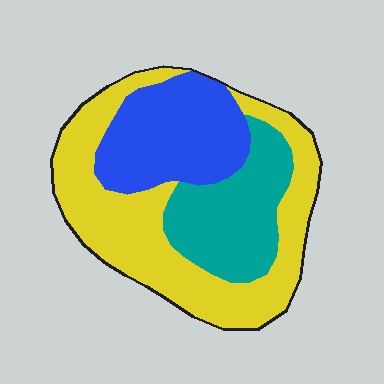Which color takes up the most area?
Yellow, at roughly 50%.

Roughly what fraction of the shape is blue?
Blue covers about 25% of the shape.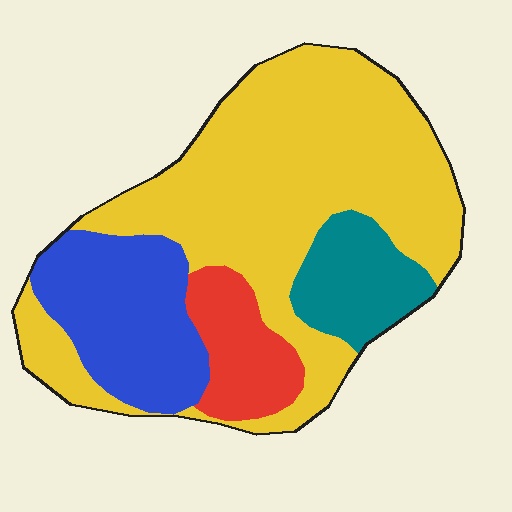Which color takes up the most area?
Yellow, at roughly 60%.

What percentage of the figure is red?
Red takes up about one tenth (1/10) of the figure.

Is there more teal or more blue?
Blue.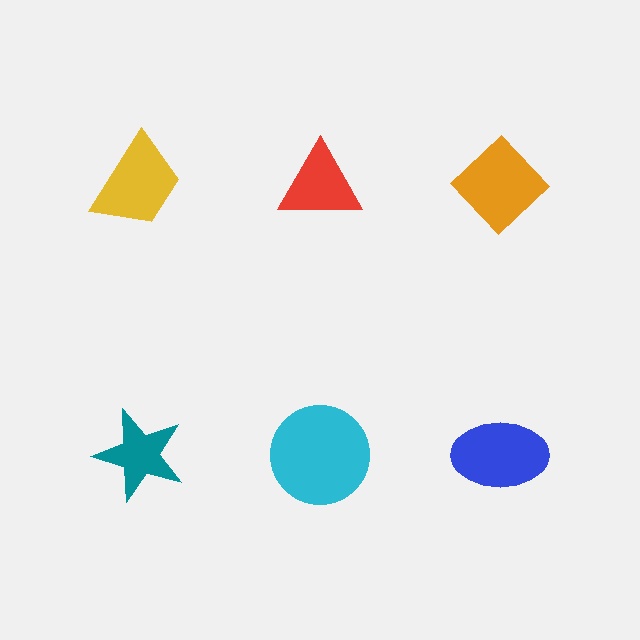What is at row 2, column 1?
A teal star.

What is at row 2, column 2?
A cyan circle.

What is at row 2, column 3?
A blue ellipse.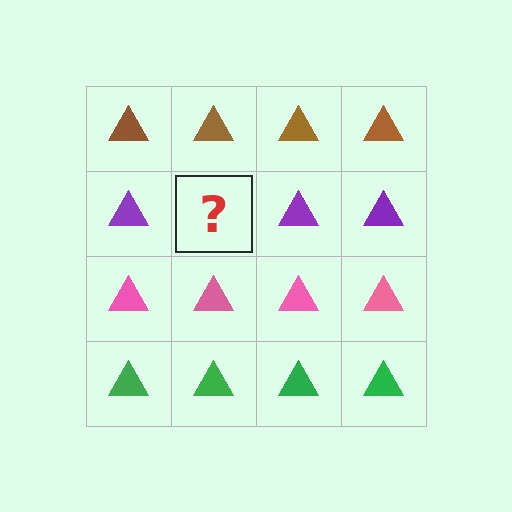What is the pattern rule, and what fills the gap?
The rule is that each row has a consistent color. The gap should be filled with a purple triangle.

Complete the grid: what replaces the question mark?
The question mark should be replaced with a purple triangle.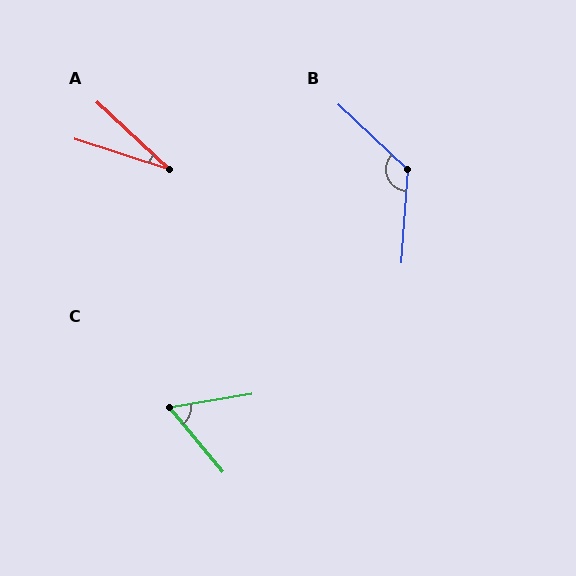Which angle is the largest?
B, at approximately 129 degrees.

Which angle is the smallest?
A, at approximately 25 degrees.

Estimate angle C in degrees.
Approximately 59 degrees.